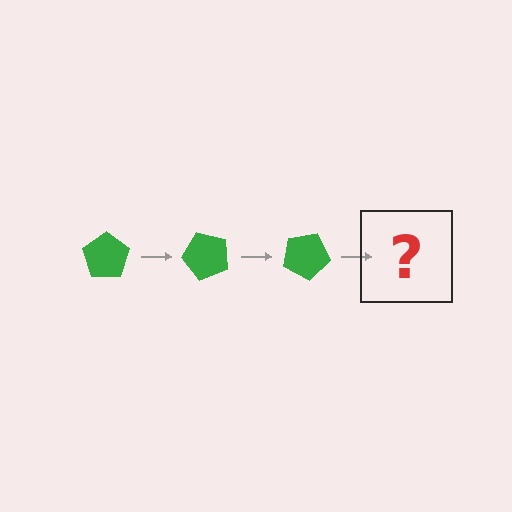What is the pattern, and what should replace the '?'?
The pattern is that the pentagon rotates 50 degrees each step. The '?' should be a green pentagon rotated 150 degrees.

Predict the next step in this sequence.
The next step is a green pentagon rotated 150 degrees.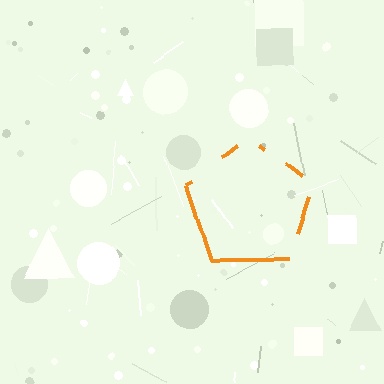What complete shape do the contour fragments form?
The contour fragments form a pentagon.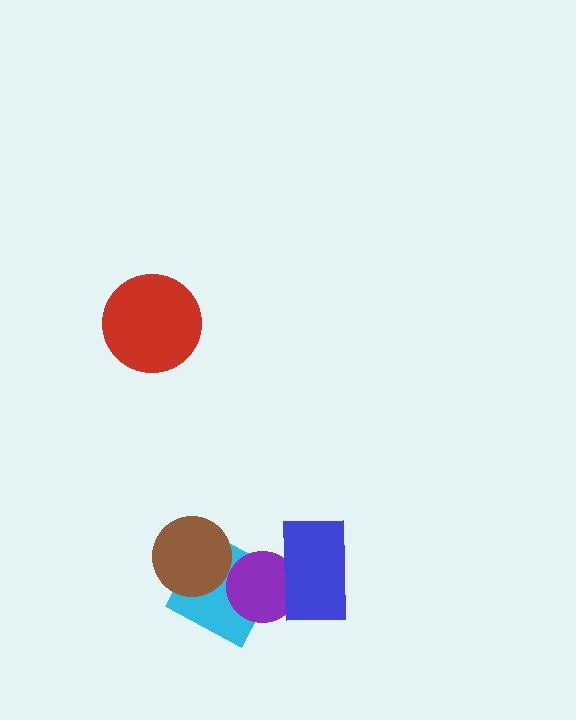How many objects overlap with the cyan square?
2 objects overlap with the cyan square.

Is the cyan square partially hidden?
Yes, it is partially covered by another shape.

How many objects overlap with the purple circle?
2 objects overlap with the purple circle.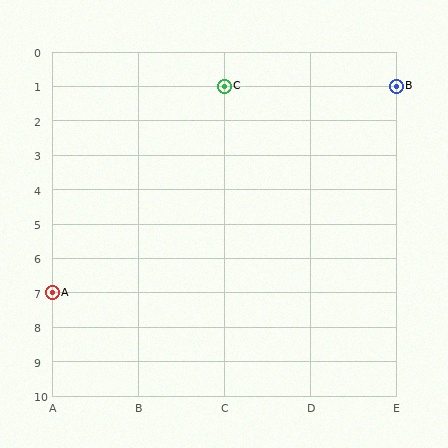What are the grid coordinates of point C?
Point C is at grid coordinates (C, 1).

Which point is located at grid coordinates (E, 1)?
Point B is at (E, 1).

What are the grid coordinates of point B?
Point B is at grid coordinates (E, 1).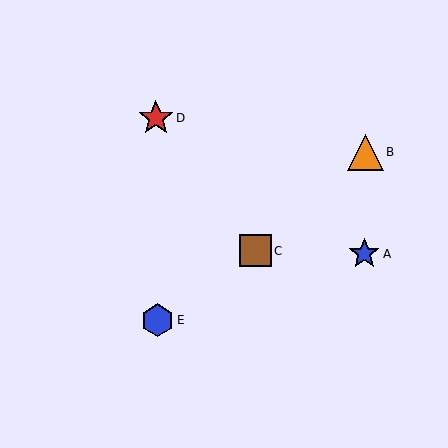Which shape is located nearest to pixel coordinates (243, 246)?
The brown square (labeled C) at (255, 251) is nearest to that location.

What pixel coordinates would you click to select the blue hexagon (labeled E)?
Click at (157, 320) to select the blue hexagon E.